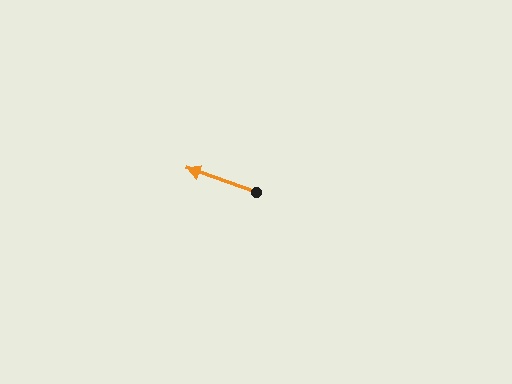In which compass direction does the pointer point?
West.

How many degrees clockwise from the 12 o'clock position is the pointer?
Approximately 289 degrees.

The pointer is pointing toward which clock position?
Roughly 10 o'clock.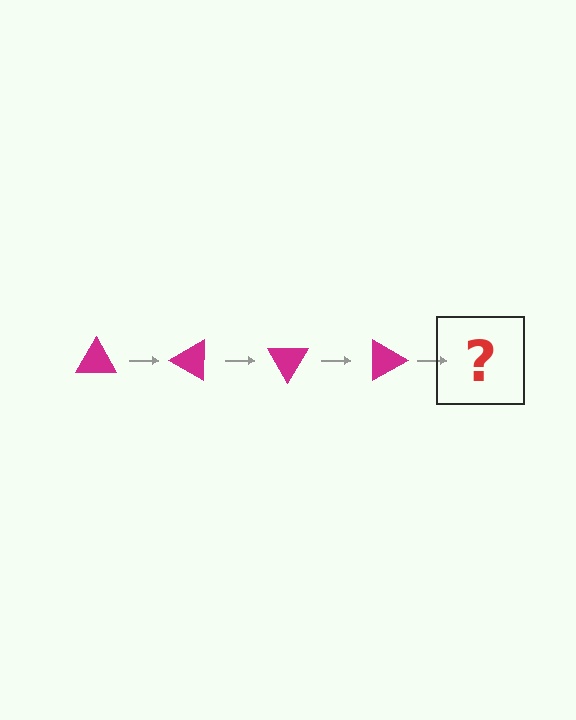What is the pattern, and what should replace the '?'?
The pattern is that the triangle rotates 30 degrees each step. The '?' should be a magenta triangle rotated 120 degrees.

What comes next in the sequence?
The next element should be a magenta triangle rotated 120 degrees.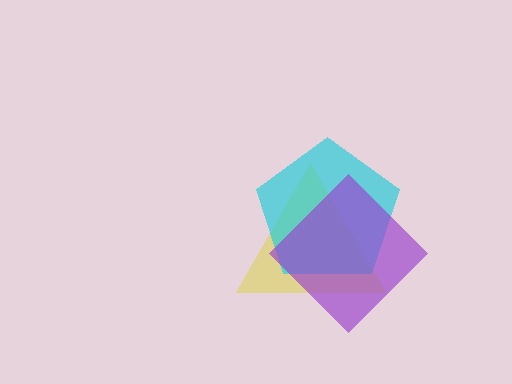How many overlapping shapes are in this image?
There are 3 overlapping shapes in the image.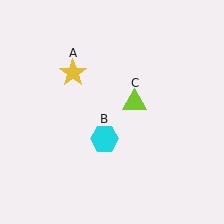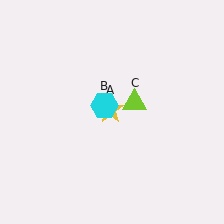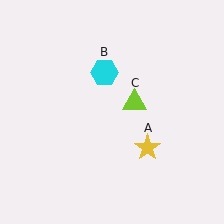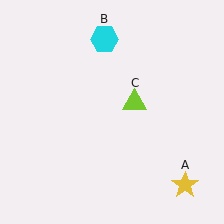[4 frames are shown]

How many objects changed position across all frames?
2 objects changed position: yellow star (object A), cyan hexagon (object B).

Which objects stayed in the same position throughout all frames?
Lime triangle (object C) remained stationary.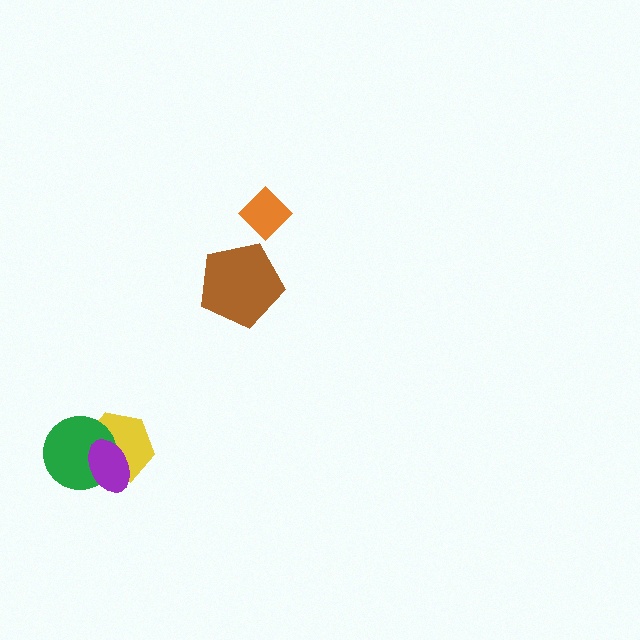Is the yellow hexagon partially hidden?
Yes, it is partially covered by another shape.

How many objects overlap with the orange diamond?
0 objects overlap with the orange diamond.